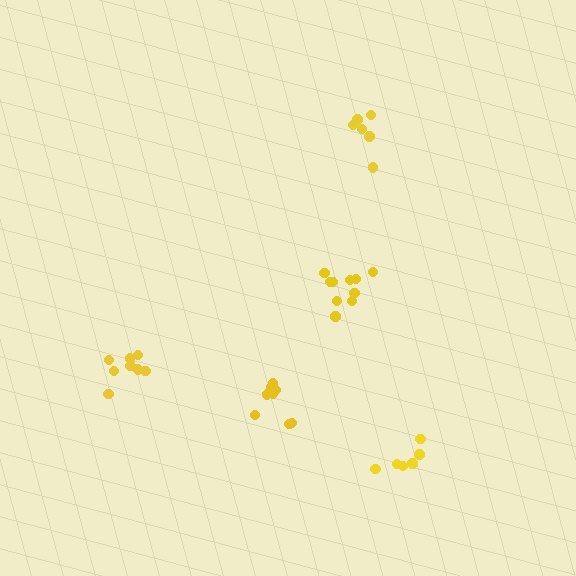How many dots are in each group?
Group 1: 6 dots, Group 2: 10 dots, Group 3: 8 dots, Group 4: 6 dots, Group 5: 9 dots (39 total).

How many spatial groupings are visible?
There are 5 spatial groupings.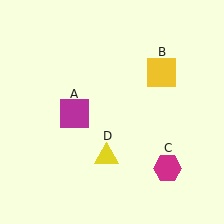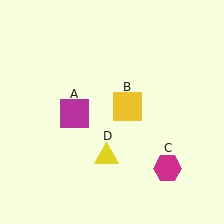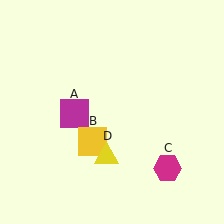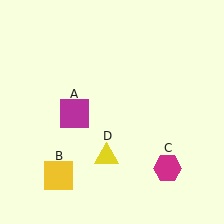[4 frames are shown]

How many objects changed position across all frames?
1 object changed position: yellow square (object B).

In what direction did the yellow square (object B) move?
The yellow square (object B) moved down and to the left.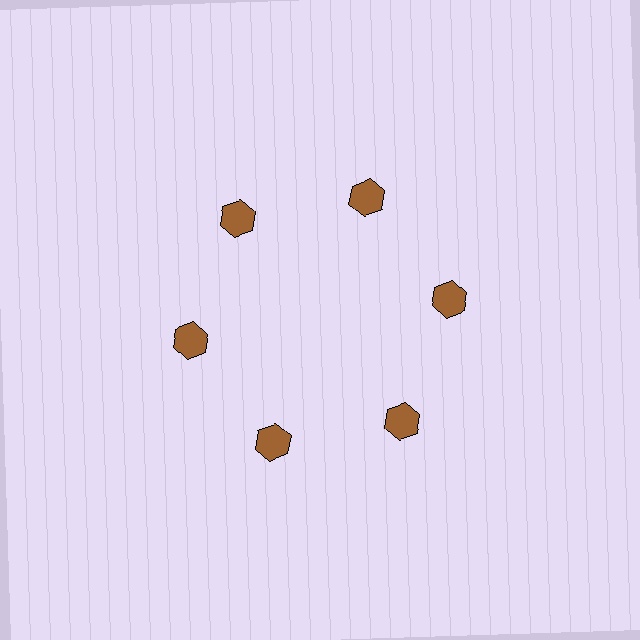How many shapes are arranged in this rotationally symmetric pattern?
There are 6 shapes, arranged in 6 groups of 1.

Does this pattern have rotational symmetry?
Yes, this pattern has 6-fold rotational symmetry. It looks the same after rotating 60 degrees around the center.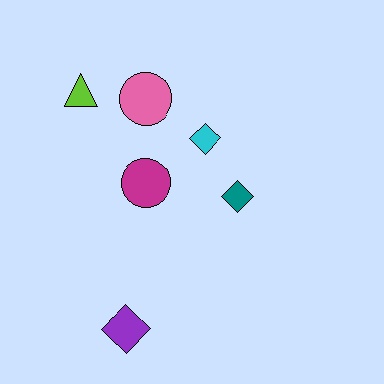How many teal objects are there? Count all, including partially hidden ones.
There is 1 teal object.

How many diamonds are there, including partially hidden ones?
There are 3 diamonds.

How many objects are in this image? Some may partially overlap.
There are 6 objects.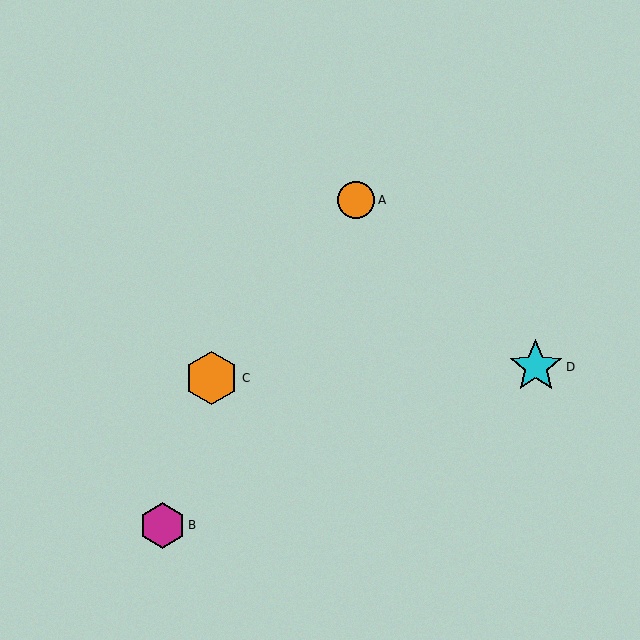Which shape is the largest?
The cyan star (labeled D) is the largest.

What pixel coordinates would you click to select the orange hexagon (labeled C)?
Click at (212, 378) to select the orange hexagon C.